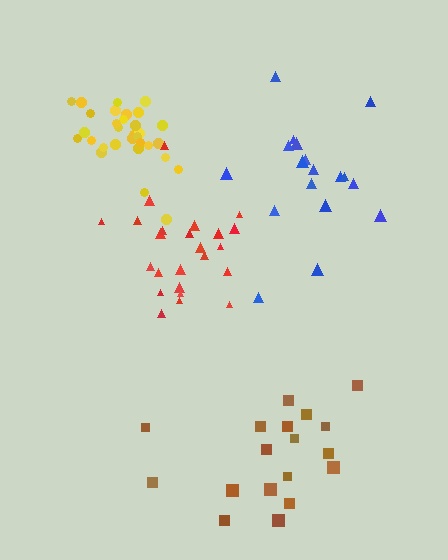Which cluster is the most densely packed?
Yellow.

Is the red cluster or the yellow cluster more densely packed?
Yellow.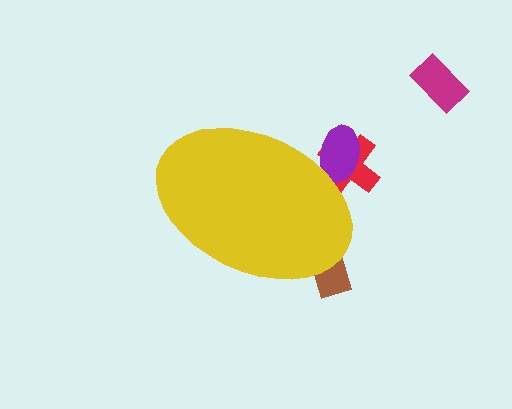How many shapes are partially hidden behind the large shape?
3 shapes are partially hidden.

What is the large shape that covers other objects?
A yellow ellipse.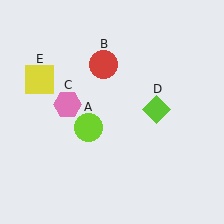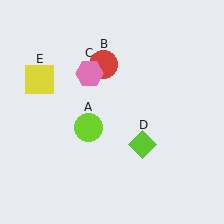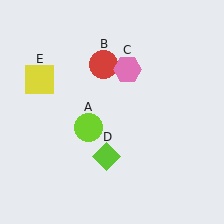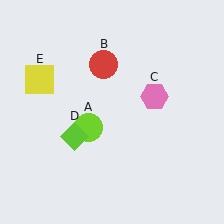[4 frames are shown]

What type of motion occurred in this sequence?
The pink hexagon (object C), lime diamond (object D) rotated clockwise around the center of the scene.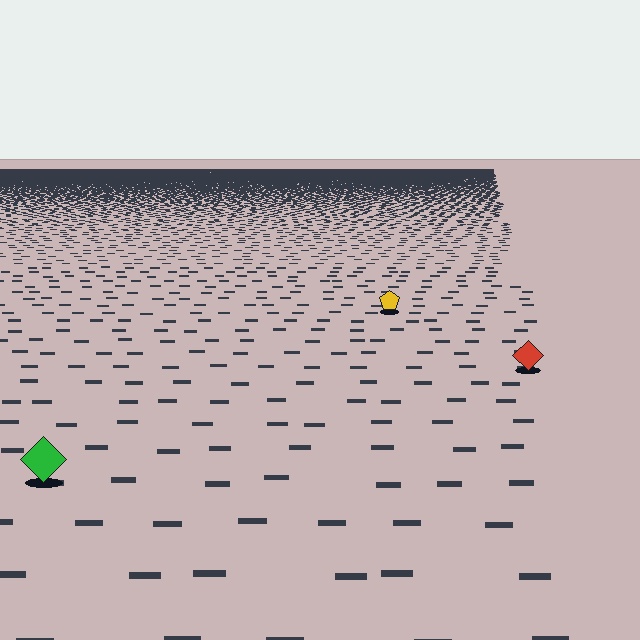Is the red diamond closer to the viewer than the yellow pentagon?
Yes. The red diamond is closer — you can tell from the texture gradient: the ground texture is coarser near it.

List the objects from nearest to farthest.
From nearest to farthest: the green diamond, the red diamond, the yellow pentagon.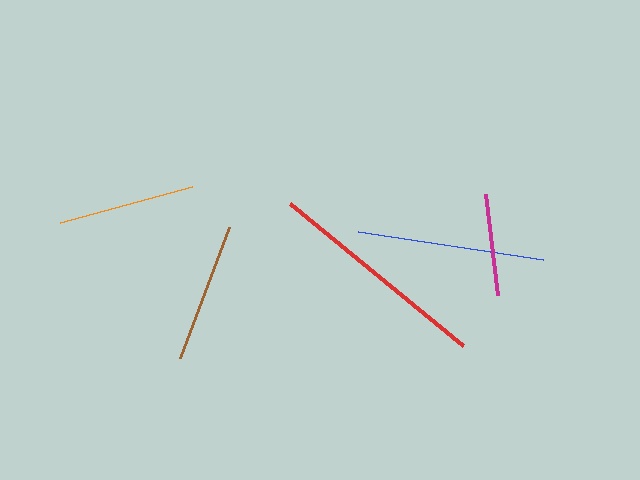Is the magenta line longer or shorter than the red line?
The red line is longer than the magenta line.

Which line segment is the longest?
The red line is the longest at approximately 224 pixels.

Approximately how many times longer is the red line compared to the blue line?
The red line is approximately 1.2 times the length of the blue line.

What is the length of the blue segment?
The blue segment is approximately 188 pixels long.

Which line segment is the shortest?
The magenta line is the shortest at approximately 102 pixels.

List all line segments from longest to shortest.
From longest to shortest: red, blue, brown, orange, magenta.